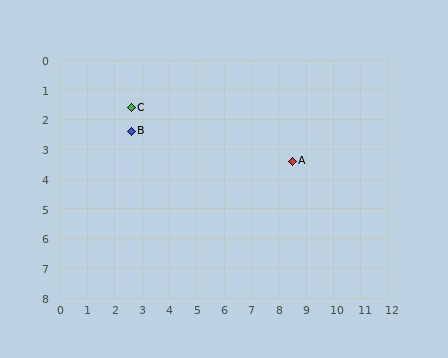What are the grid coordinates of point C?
Point C is at approximately (2.6, 1.6).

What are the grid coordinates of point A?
Point A is at approximately (8.5, 3.4).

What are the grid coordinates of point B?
Point B is at approximately (2.6, 2.4).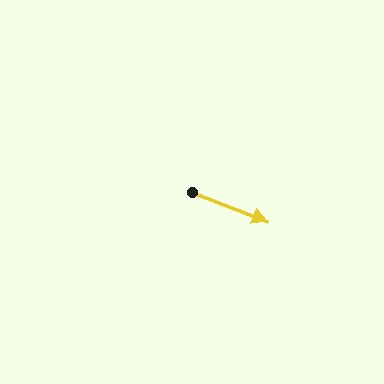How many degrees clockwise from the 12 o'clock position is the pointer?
Approximately 111 degrees.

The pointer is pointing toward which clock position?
Roughly 4 o'clock.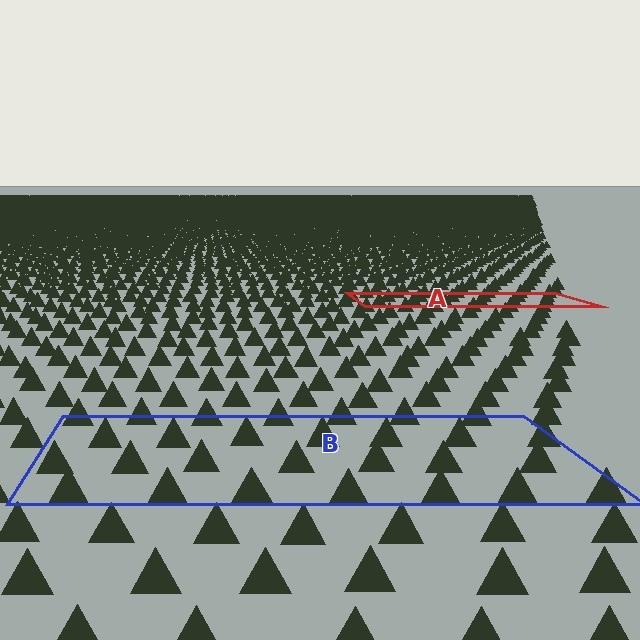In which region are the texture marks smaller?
The texture marks are smaller in region A, because it is farther away.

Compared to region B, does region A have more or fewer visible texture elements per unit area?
Region A has more texture elements per unit area — they are packed more densely because it is farther away.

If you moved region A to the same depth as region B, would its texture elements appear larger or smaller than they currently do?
They would appear larger. At a closer depth, the same texture elements are projected at a bigger on-screen size.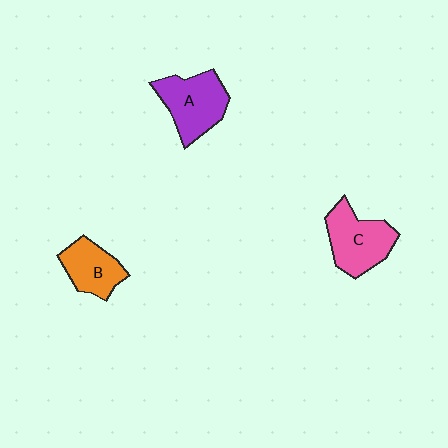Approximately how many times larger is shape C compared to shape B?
Approximately 1.3 times.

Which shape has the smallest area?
Shape B (orange).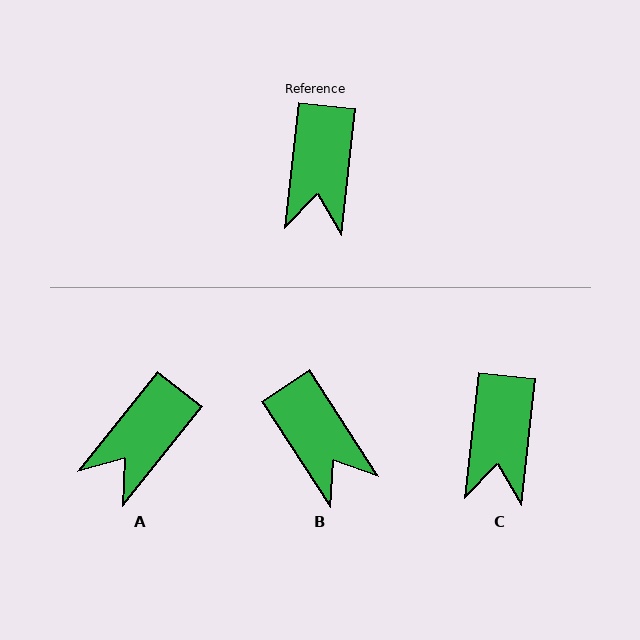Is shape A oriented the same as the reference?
No, it is off by about 32 degrees.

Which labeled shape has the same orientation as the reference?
C.